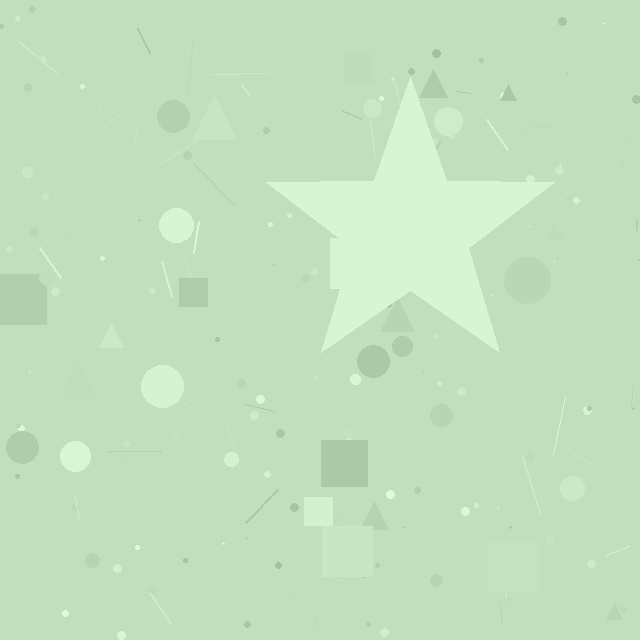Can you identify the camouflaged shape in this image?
The camouflaged shape is a star.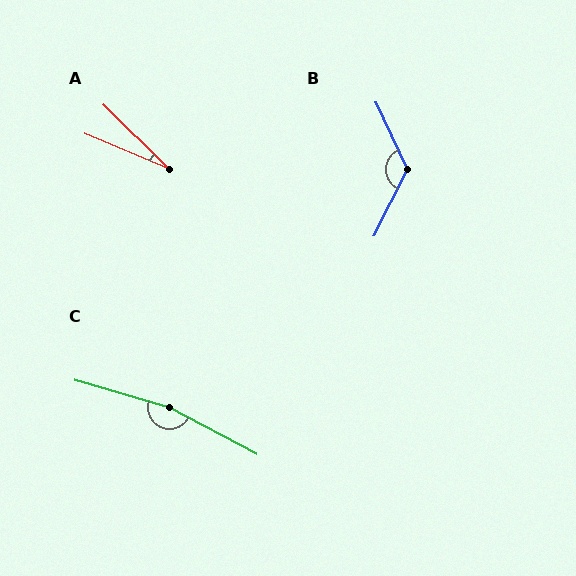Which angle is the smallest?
A, at approximately 21 degrees.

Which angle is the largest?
C, at approximately 168 degrees.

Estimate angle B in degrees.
Approximately 128 degrees.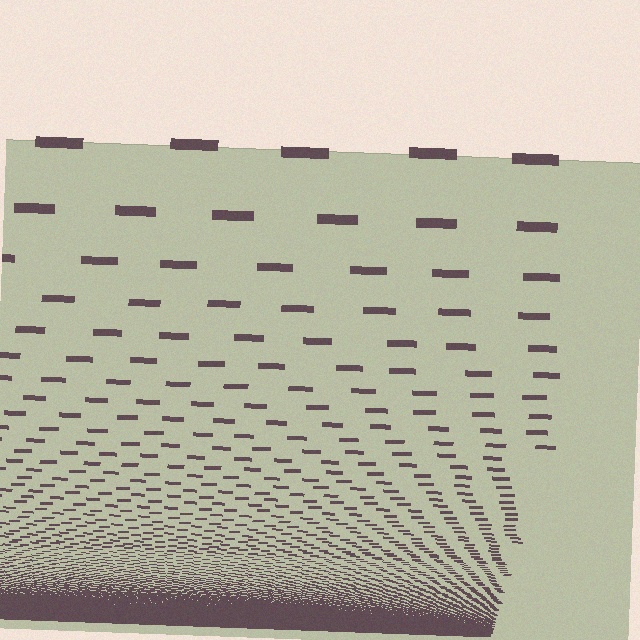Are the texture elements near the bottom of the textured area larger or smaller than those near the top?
Smaller. The gradient is inverted — elements near the bottom are smaller and denser.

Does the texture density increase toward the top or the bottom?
Density increases toward the bottom.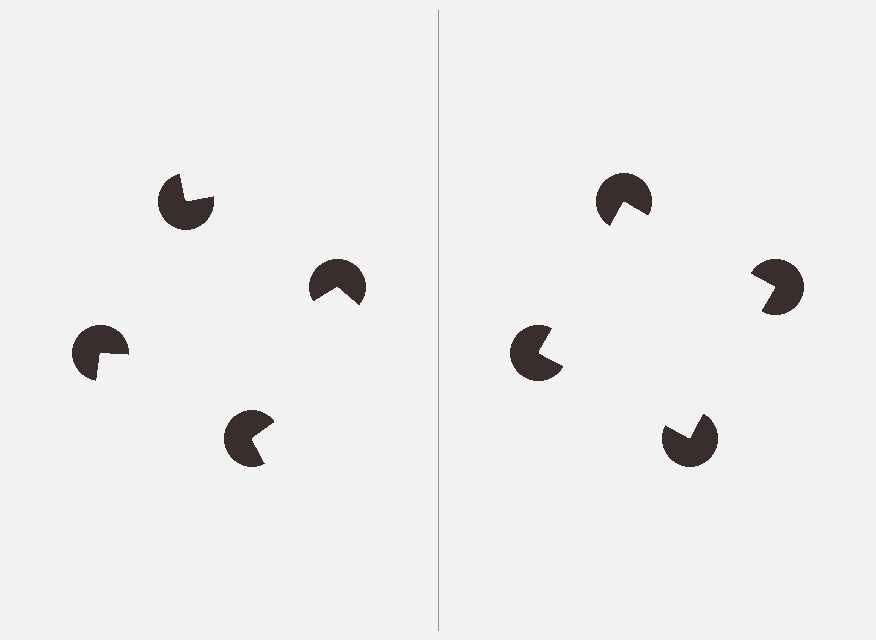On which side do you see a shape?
An illusory square appears on the right side. On the left side the wedge cuts are rotated, so no coherent shape forms.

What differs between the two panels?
The pac-man discs are positioned identically on both sides; only the wedge orientations differ. On the right they align to a square; on the left they are misaligned.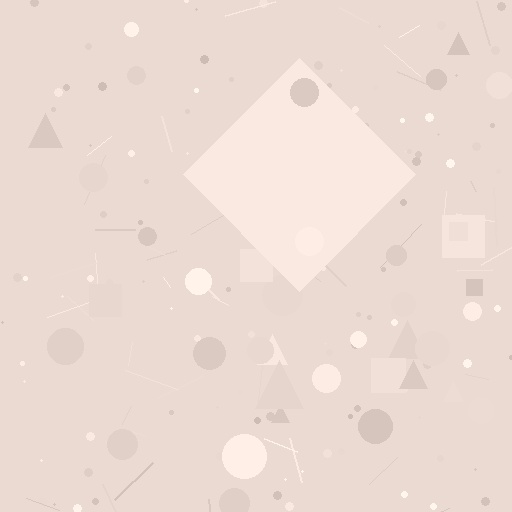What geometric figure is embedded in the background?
A diamond is embedded in the background.